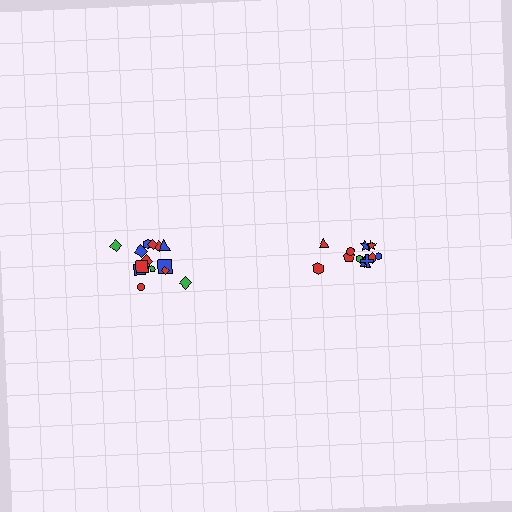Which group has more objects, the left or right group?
The left group.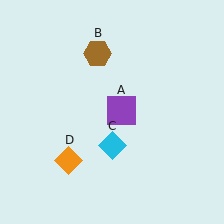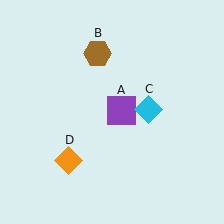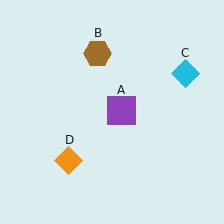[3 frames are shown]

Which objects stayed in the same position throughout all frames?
Purple square (object A) and brown hexagon (object B) and orange diamond (object D) remained stationary.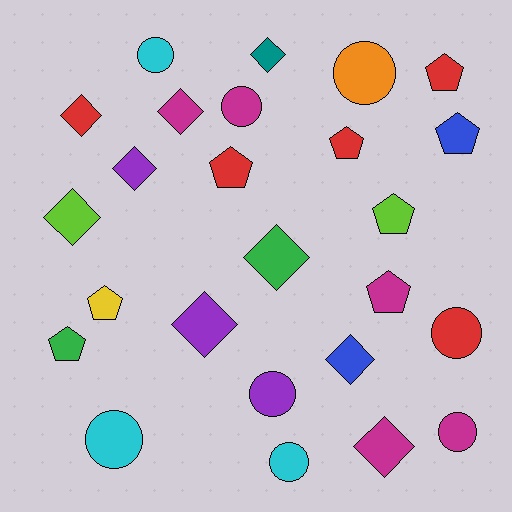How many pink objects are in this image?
There are no pink objects.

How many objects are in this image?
There are 25 objects.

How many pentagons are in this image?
There are 8 pentagons.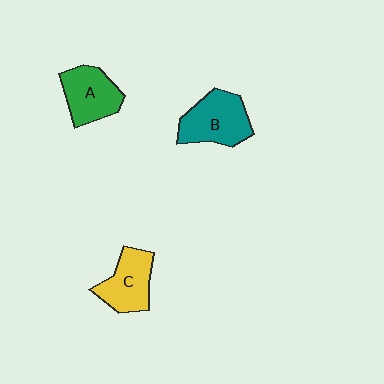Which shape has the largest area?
Shape B (teal).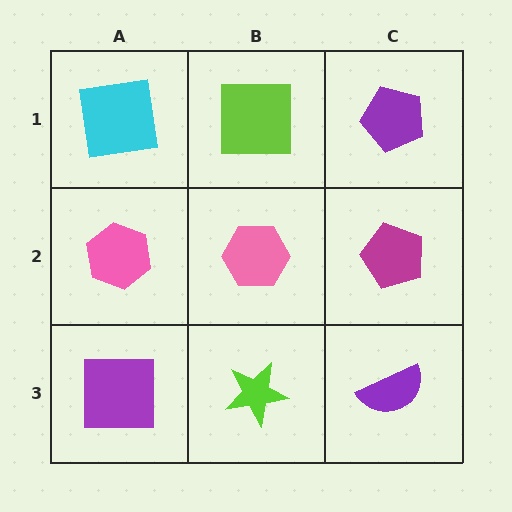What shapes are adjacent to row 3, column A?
A pink hexagon (row 2, column A), a lime star (row 3, column B).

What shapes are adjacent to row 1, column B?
A pink hexagon (row 2, column B), a cyan square (row 1, column A), a purple pentagon (row 1, column C).